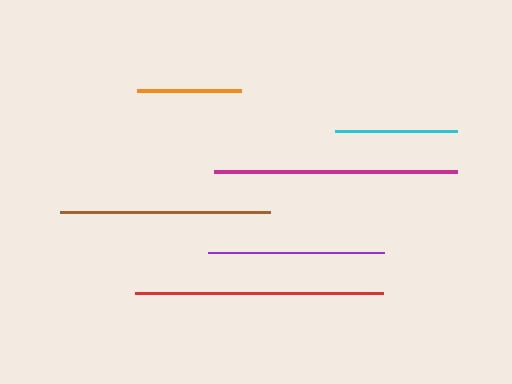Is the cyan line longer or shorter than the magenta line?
The magenta line is longer than the cyan line.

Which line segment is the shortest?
The orange line is the shortest at approximately 104 pixels.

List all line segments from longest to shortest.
From longest to shortest: red, magenta, brown, purple, cyan, orange.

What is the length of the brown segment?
The brown segment is approximately 210 pixels long.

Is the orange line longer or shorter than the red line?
The red line is longer than the orange line.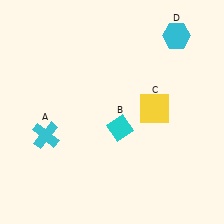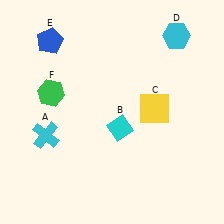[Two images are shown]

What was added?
A blue pentagon (E), a green hexagon (F) were added in Image 2.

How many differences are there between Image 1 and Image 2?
There are 2 differences between the two images.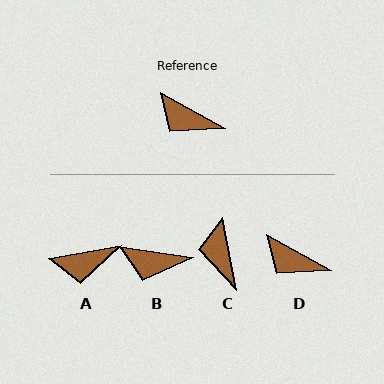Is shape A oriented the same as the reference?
No, it is off by about 39 degrees.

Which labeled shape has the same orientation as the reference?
D.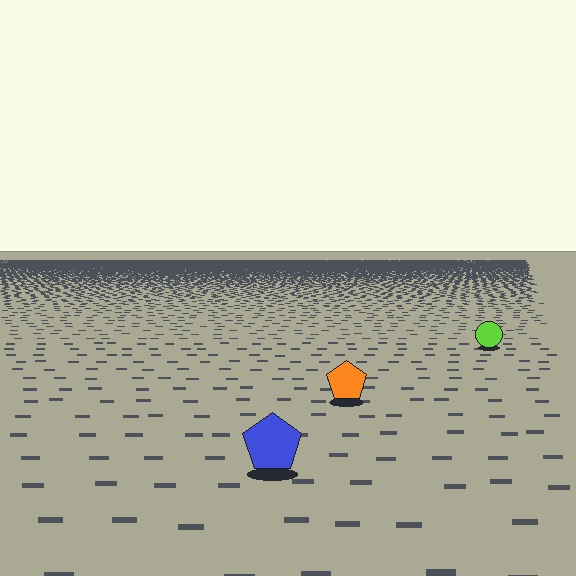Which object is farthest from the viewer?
The lime circle is farthest from the viewer. It appears smaller and the ground texture around it is denser.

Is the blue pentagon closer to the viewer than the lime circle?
Yes. The blue pentagon is closer — you can tell from the texture gradient: the ground texture is coarser near it.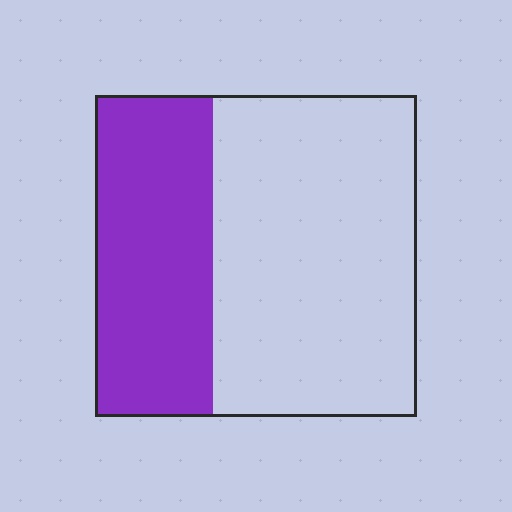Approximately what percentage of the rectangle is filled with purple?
Approximately 35%.